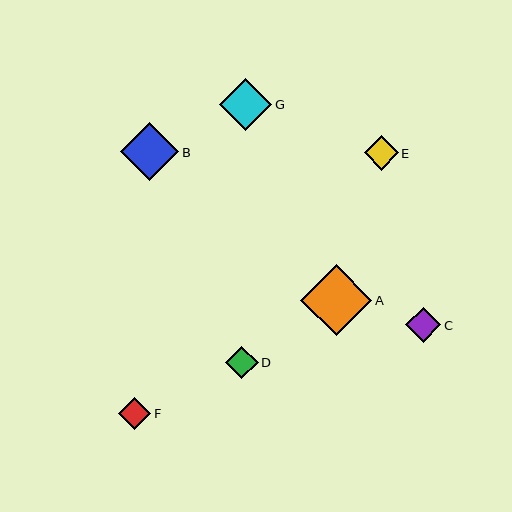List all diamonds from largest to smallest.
From largest to smallest: A, B, G, C, E, D, F.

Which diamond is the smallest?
Diamond F is the smallest with a size of approximately 33 pixels.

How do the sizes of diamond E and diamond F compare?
Diamond E and diamond F are approximately the same size.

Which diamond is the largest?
Diamond A is the largest with a size of approximately 71 pixels.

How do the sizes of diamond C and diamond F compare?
Diamond C and diamond F are approximately the same size.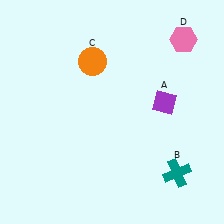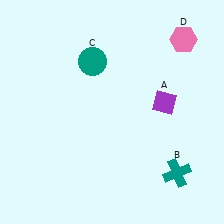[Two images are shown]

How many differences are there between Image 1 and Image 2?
There is 1 difference between the two images.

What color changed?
The circle (C) changed from orange in Image 1 to teal in Image 2.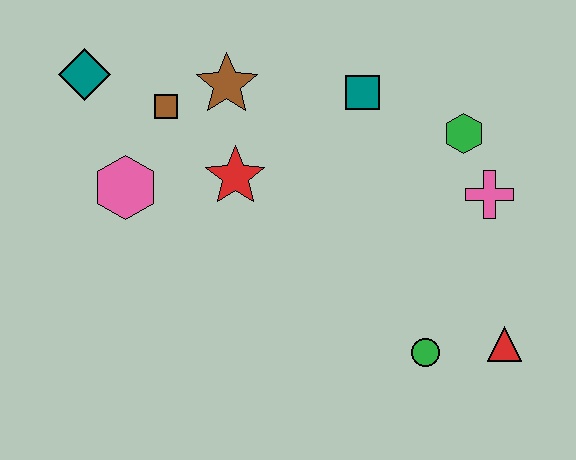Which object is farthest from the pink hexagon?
The red triangle is farthest from the pink hexagon.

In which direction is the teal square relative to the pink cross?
The teal square is to the left of the pink cross.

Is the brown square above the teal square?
No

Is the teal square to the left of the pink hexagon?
No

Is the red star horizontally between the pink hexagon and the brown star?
No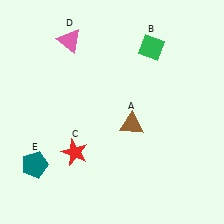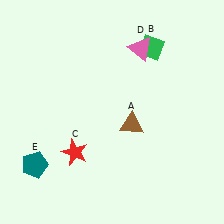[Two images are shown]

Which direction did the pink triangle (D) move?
The pink triangle (D) moved right.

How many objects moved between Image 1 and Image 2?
1 object moved between the two images.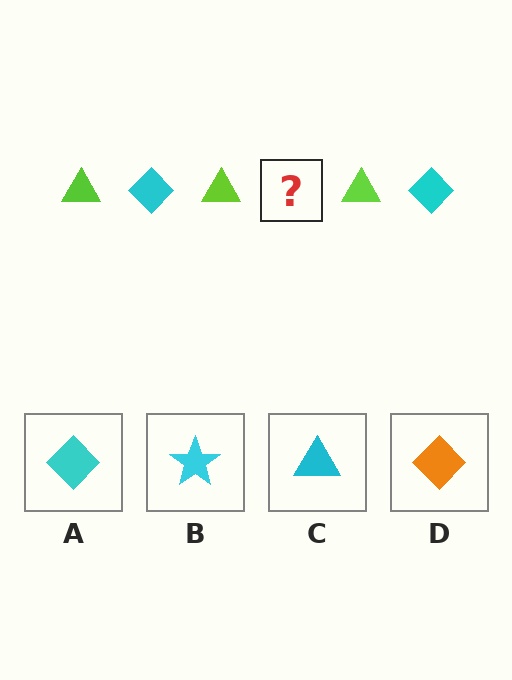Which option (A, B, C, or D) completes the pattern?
A.